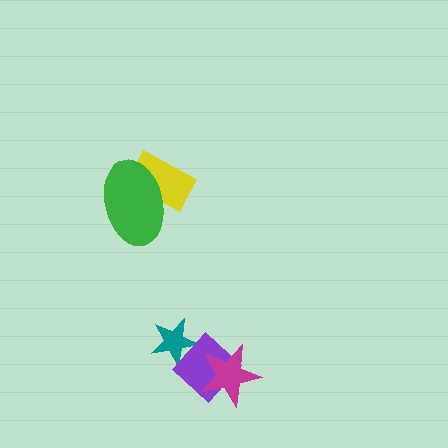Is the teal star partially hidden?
Yes, it is partially covered by another shape.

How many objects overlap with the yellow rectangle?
1 object overlaps with the yellow rectangle.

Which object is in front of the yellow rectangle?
The green ellipse is in front of the yellow rectangle.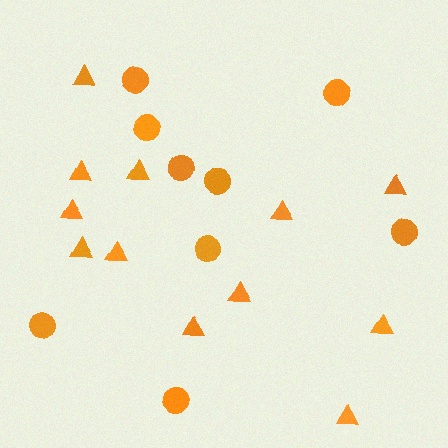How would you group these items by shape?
There are 2 groups: one group of triangles (12) and one group of circles (9).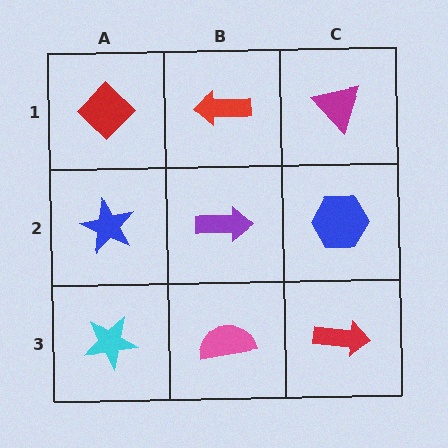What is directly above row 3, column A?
A blue star.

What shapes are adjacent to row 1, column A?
A blue star (row 2, column A), a red arrow (row 1, column B).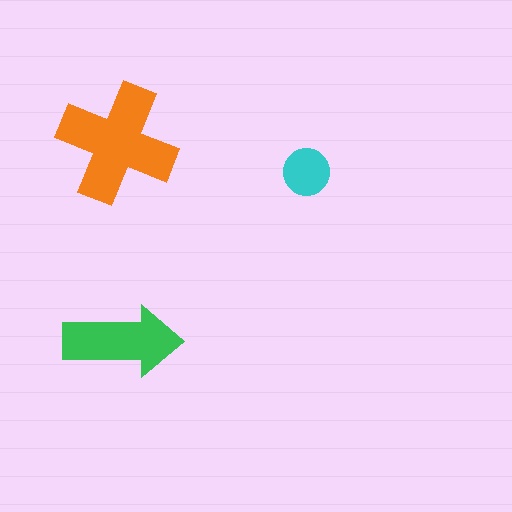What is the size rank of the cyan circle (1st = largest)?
3rd.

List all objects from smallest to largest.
The cyan circle, the green arrow, the orange cross.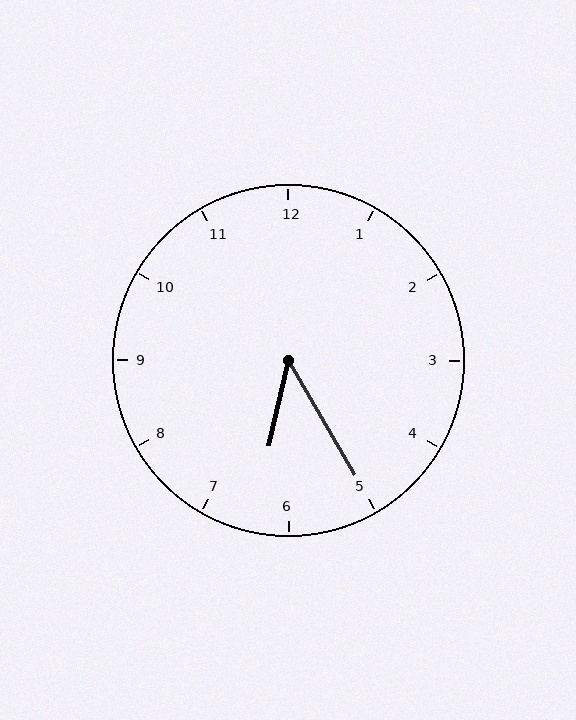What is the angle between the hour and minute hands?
Approximately 42 degrees.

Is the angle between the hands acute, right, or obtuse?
It is acute.